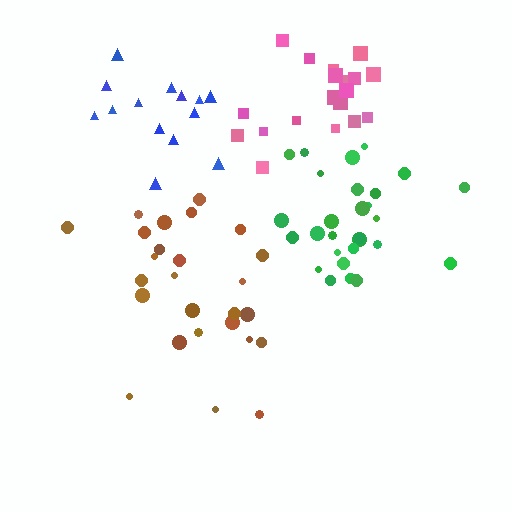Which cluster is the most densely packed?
Pink.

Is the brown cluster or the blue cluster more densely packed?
Blue.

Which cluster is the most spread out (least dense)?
Brown.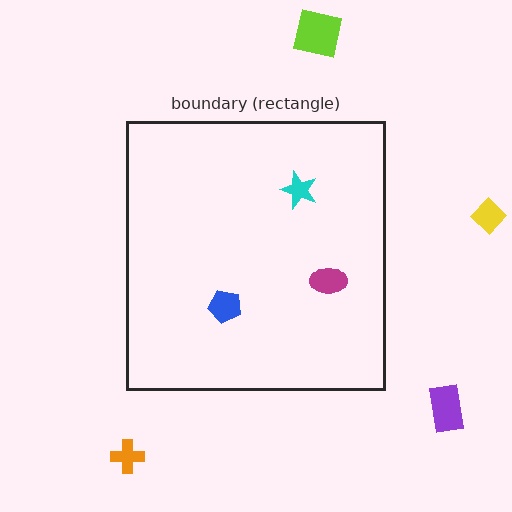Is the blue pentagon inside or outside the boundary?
Inside.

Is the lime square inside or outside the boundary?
Outside.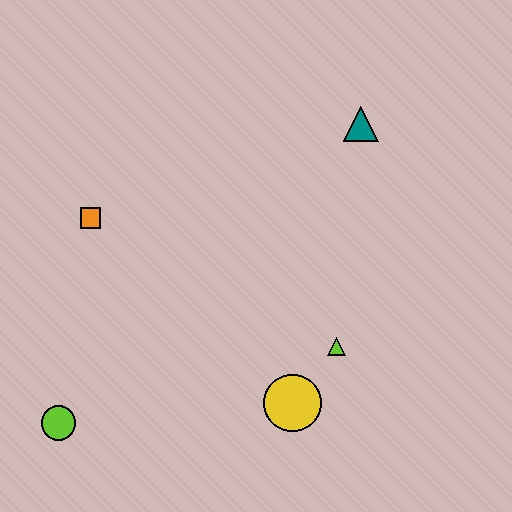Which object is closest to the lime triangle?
The yellow circle is closest to the lime triangle.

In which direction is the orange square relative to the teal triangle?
The orange square is to the left of the teal triangle.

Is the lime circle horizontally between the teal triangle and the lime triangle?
No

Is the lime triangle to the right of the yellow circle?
Yes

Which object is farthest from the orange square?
The teal triangle is farthest from the orange square.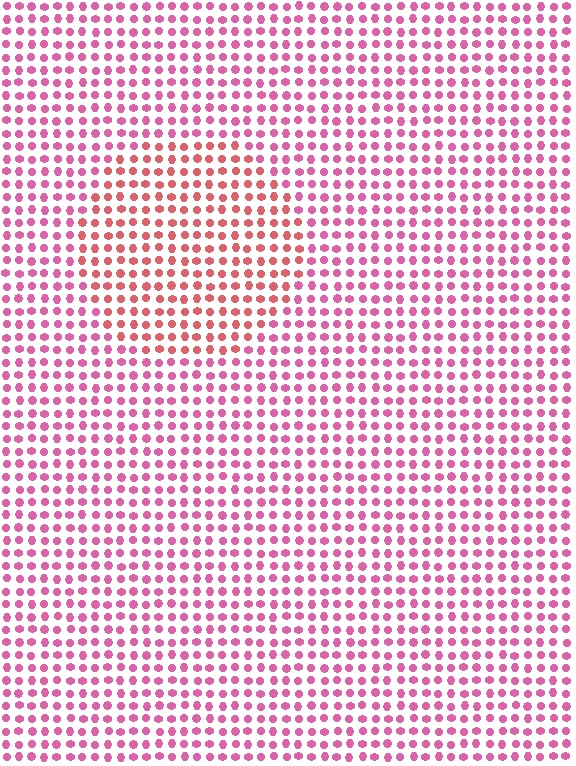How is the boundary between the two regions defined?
The boundary is defined purely by a slight shift in hue (about 30 degrees). Spacing, size, and orientation are identical on both sides.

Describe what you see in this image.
The image is filled with small pink elements in a uniform arrangement. A circle-shaped region is visible where the elements are tinted to a slightly different hue, forming a subtle color boundary.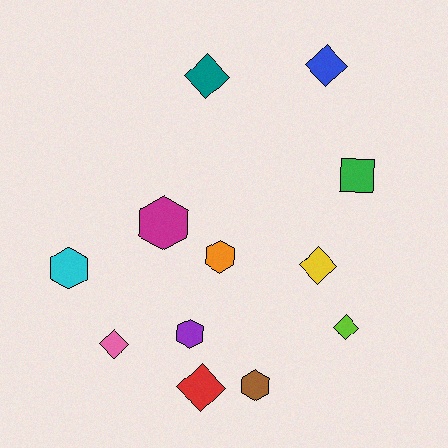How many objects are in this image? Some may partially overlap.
There are 12 objects.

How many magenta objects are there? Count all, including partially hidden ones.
There is 1 magenta object.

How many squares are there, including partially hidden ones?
There is 1 square.